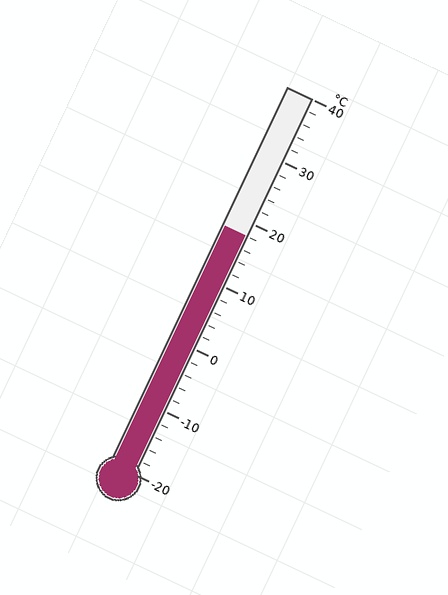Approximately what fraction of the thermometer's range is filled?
The thermometer is filled to approximately 65% of its range.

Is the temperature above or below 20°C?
The temperature is below 20°C.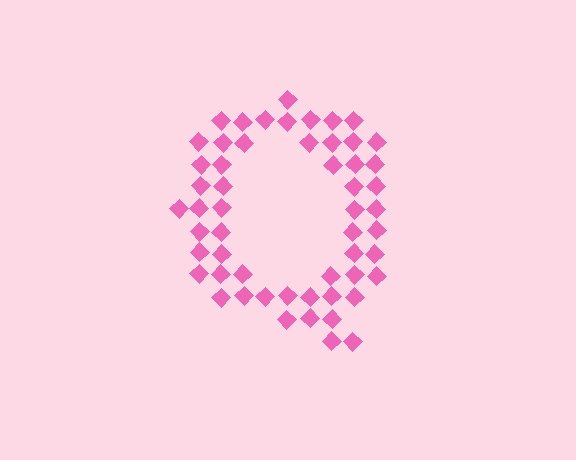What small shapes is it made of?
It is made of small diamonds.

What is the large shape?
The large shape is the letter Q.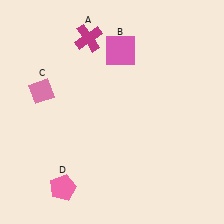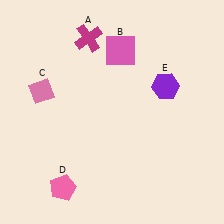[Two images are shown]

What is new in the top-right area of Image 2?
A purple hexagon (E) was added in the top-right area of Image 2.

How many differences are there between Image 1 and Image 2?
There is 1 difference between the two images.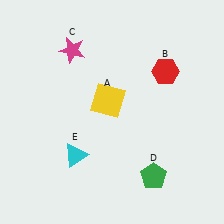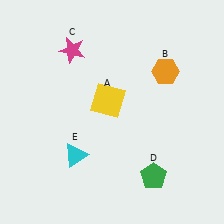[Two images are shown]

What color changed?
The hexagon (B) changed from red in Image 1 to orange in Image 2.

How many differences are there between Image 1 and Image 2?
There is 1 difference between the two images.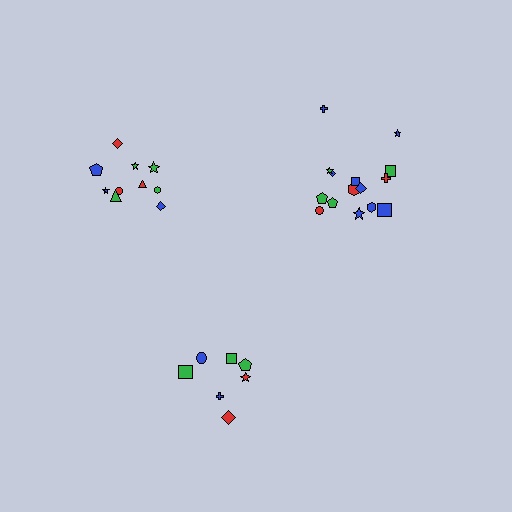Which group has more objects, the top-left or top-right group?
The top-right group.